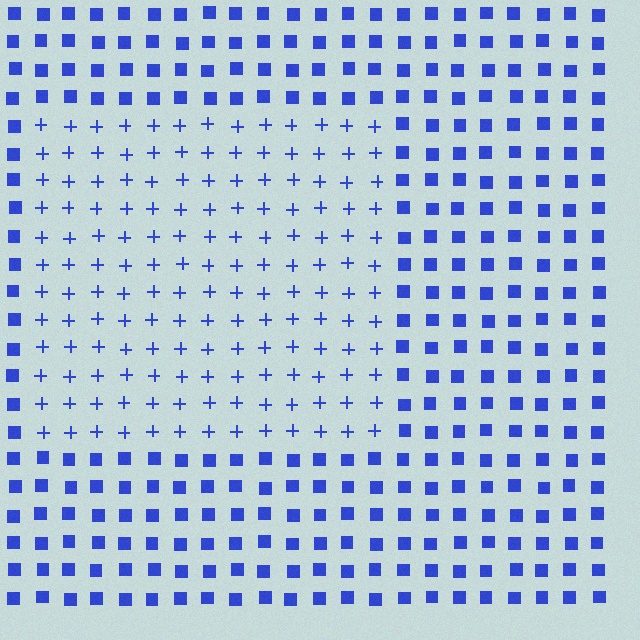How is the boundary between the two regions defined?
The boundary is defined by a change in element shape: plus signs inside vs. squares outside. All elements share the same color and spacing.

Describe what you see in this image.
The image is filled with small blue elements arranged in a uniform grid. A rectangle-shaped region contains plus signs, while the surrounding area contains squares. The boundary is defined purely by the change in element shape.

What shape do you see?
I see a rectangle.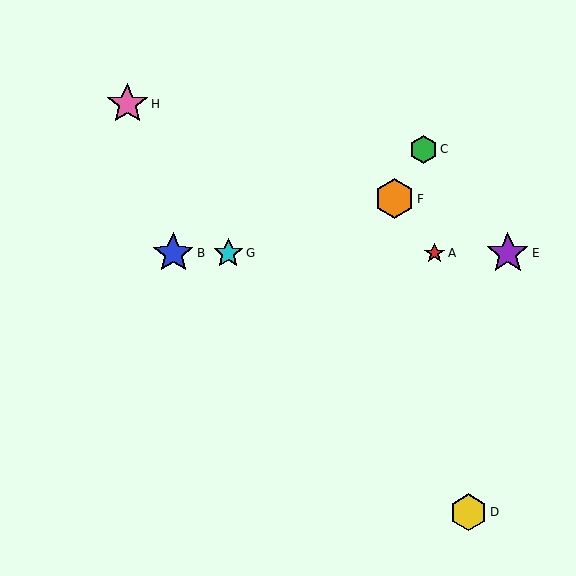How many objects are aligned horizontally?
4 objects (A, B, E, G) are aligned horizontally.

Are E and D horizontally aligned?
No, E is at y≈253 and D is at y≈512.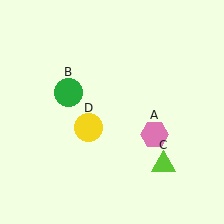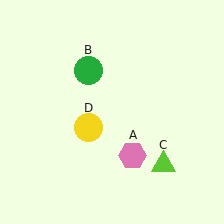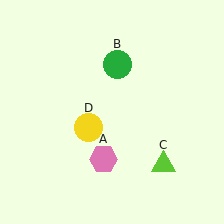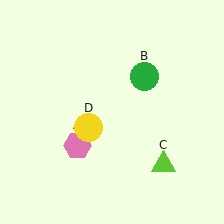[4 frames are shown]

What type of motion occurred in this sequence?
The pink hexagon (object A), green circle (object B) rotated clockwise around the center of the scene.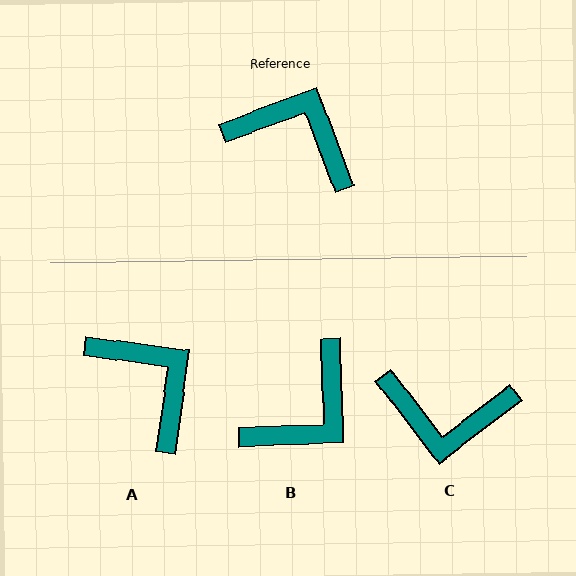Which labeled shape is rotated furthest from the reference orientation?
C, about 163 degrees away.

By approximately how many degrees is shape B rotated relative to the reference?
Approximately 108 degrees clockwise.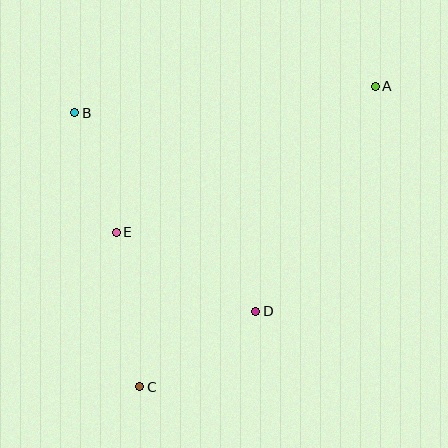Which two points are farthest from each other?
Points A and C are farthest from each other.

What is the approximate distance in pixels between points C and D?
The distance between C and D is approximately 138 pixels.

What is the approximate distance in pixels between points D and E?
The distance between D and E is approximately 160 pixels.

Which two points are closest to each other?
Points B and E are closest to each other.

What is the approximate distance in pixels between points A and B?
The distance between A and B is approximately 302 pixels.